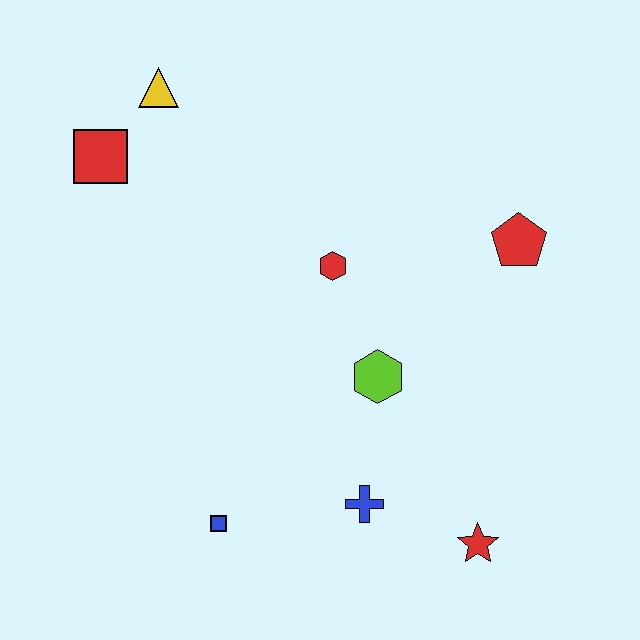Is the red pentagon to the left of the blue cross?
No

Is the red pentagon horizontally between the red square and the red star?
No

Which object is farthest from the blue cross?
The yellow triangle is farthest from the blue cross.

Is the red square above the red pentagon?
Yes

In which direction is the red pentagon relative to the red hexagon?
The red pentagon is to the right of the red hexagon.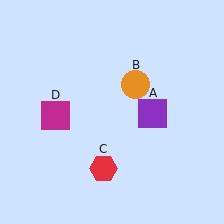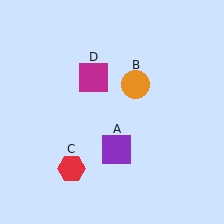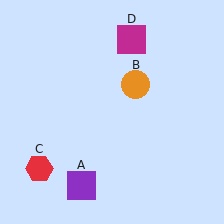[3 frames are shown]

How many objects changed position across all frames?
3 objects changed position: purple square (object A), red hexagon (object C), magenta square (object D).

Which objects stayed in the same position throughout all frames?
Orange circle (object B) remained stationary.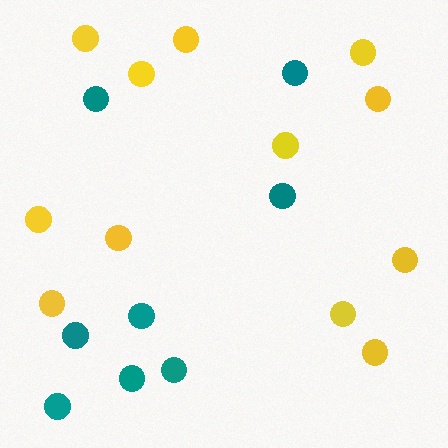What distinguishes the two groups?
There are 2 groups: one group of yellow circles (12) and one group of teal circles (8).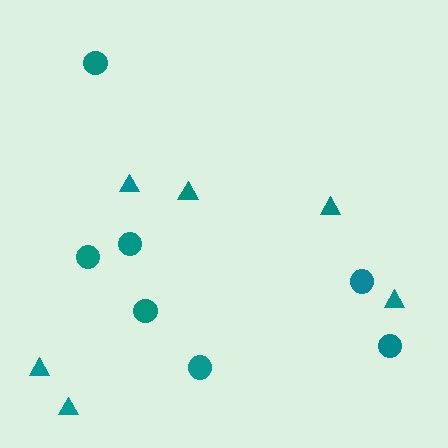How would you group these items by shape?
There are 2 groups: one group of circles (7) and one group of triangles (6).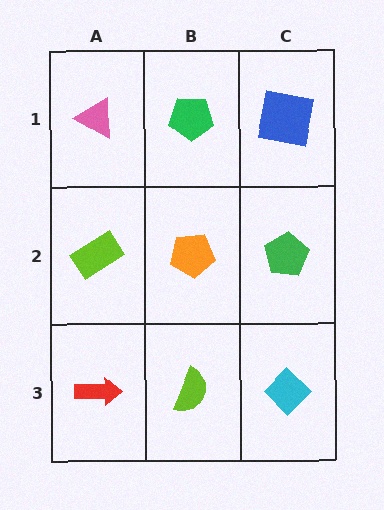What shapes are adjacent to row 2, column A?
A pink triangle (row 1, column A), a red arrow (row 3, column A), an orange pentagon (row 2, column B).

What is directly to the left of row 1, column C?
A green pentagon.